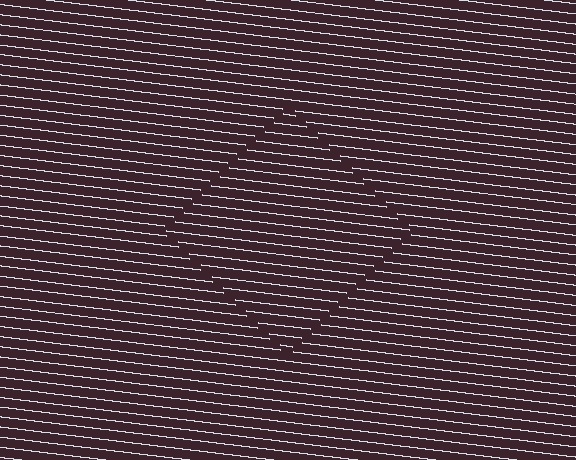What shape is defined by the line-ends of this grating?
An illusory square. The interior of the shape contains the same grating, shifted by half a period — the contour is defined by the phase discontinuity where line-ends from the inner and outer gratings abut.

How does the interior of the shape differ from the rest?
The interior of the shape contains the same grating, shifted by half a period — the contour is defined by the phase discontinuity where line-ends from the inner and outer gratings abut.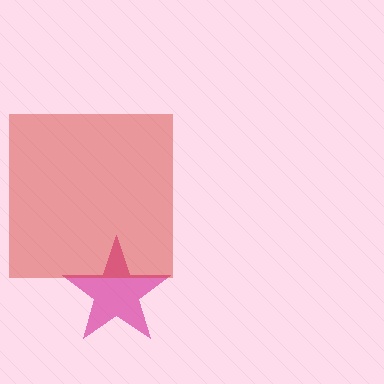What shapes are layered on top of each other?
The layered shapes are: a magenta star, a red square.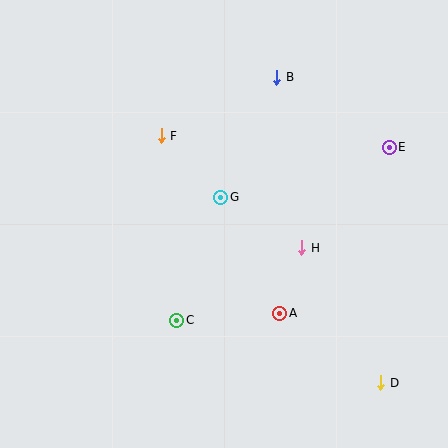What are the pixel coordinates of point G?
Point G is at (221, 197).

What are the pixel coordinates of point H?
Point H is at (302, 248).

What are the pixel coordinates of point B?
Point B is at (277, 77).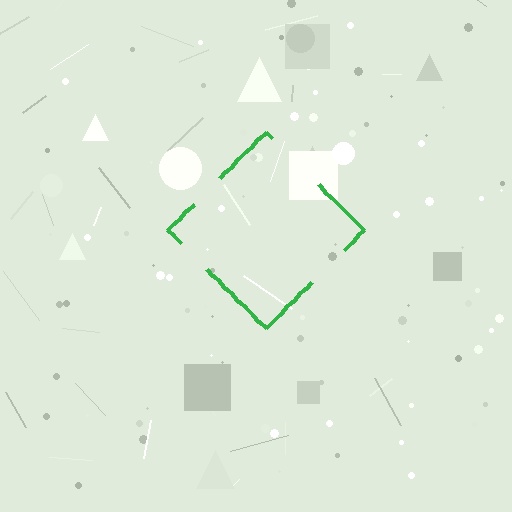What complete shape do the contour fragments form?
The contour fragments form a diamond.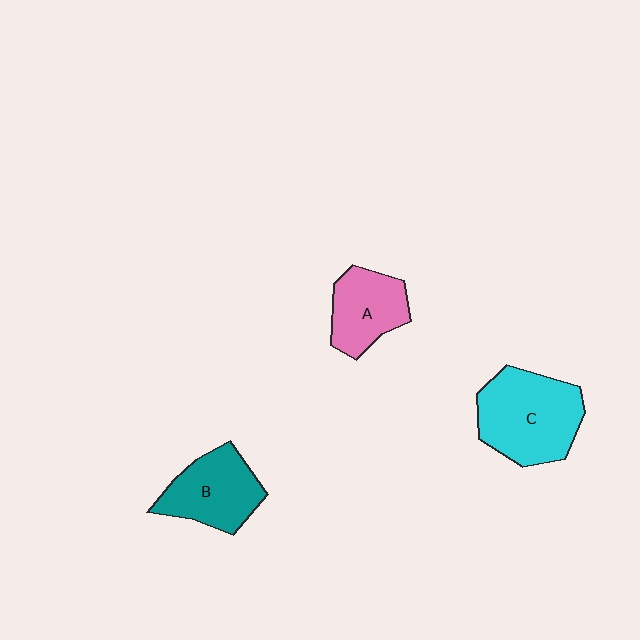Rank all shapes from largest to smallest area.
From largest to smallest: C (cyan), B (teal), A (pink).